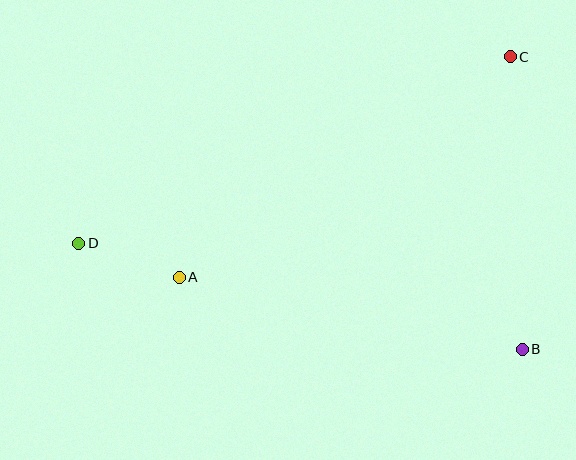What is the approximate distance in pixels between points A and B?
The distance between A and B is approximately 351 pixels.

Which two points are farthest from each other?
Points C and D are farthest from each other.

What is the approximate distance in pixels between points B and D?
The distance between B and D is approximately 456 pixels.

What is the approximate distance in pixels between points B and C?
The distance between B and C is approximately 293 pixels.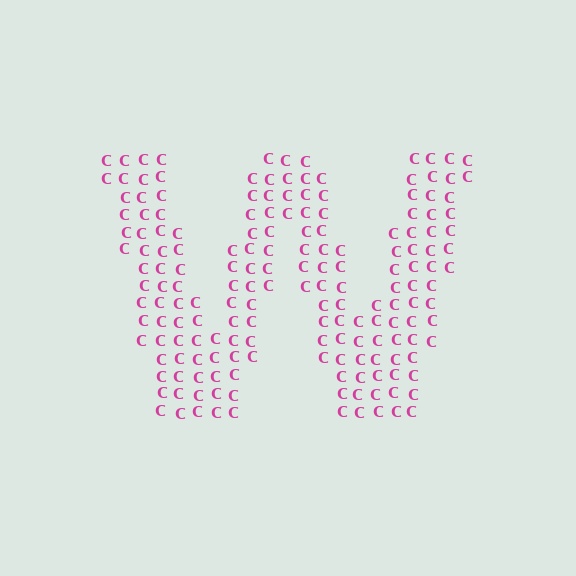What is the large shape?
The large shape is the letter W.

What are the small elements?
The small elements are letter C's.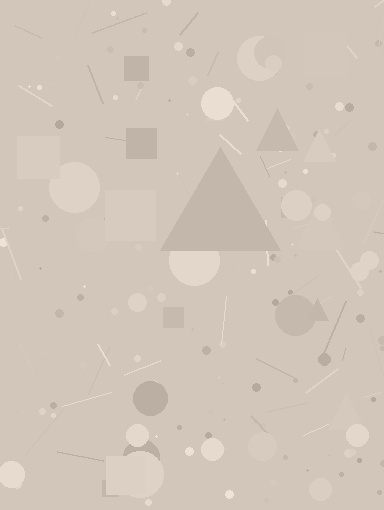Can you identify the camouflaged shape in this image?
The camouflaged shape is a triangle.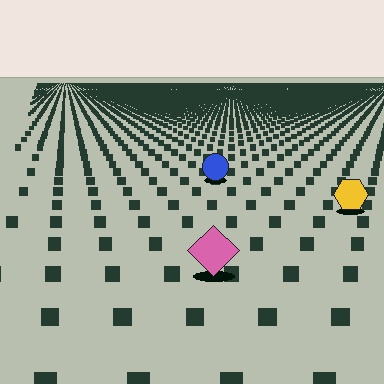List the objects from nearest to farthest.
From nearest to farthest: the pink diamond, the yellow hexagon, the blue circle.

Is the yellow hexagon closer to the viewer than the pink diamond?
No. The pink diamond is closer — you can tell from the texture gradient: the ground texture is coarser near it.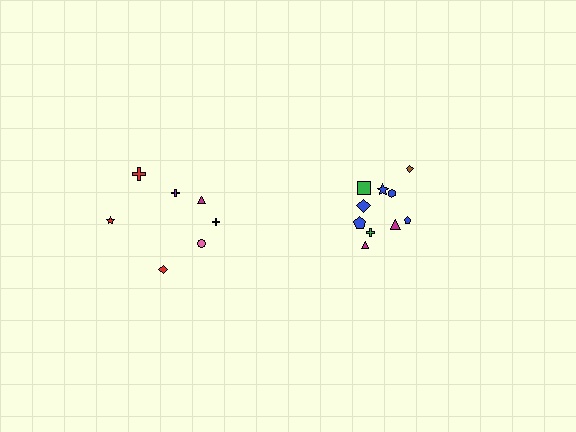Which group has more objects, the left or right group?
The right group.